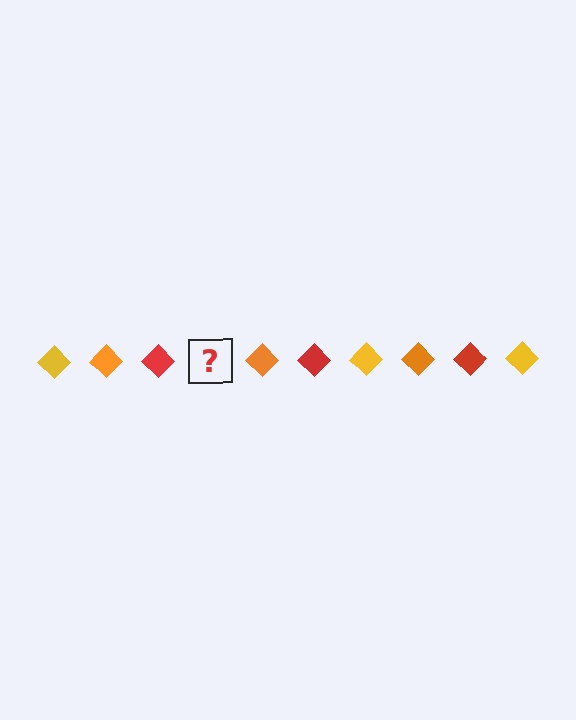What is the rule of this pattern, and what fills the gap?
The rule is that the pattern cycles through yellow, orange, red diamonds. The gap should be filled with a yellow diamond.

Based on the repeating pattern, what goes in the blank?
The blank should be a yellow diamond.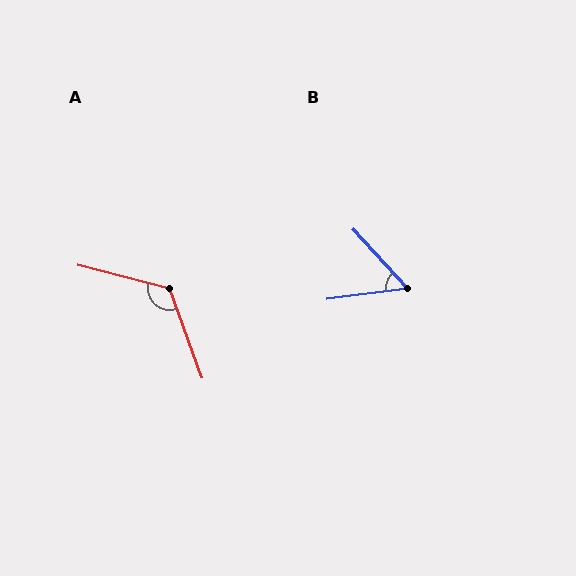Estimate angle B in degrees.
Approximately 55 degrees.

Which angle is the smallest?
B, at approximately 55 degrees.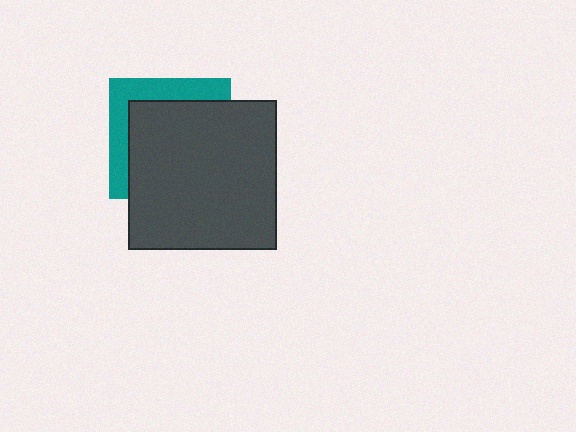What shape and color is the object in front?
The object in front is a dark gray square.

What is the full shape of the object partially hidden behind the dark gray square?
The partially hidden object is a teal square.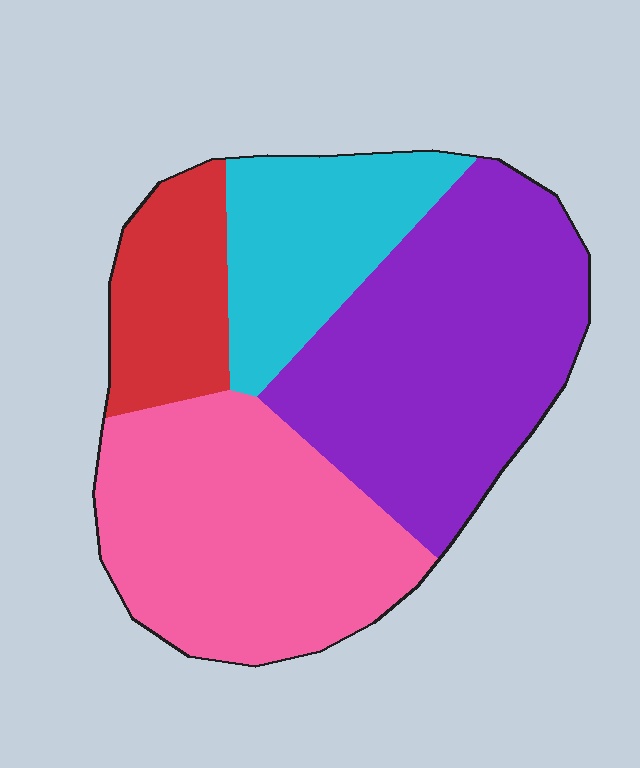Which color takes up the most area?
Purple, at roughly 35%.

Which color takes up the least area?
Red, at roughly 15%.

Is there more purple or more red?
Purple.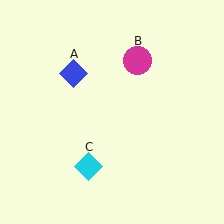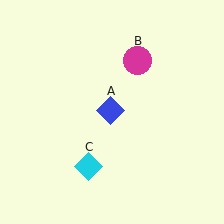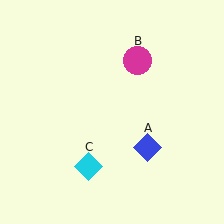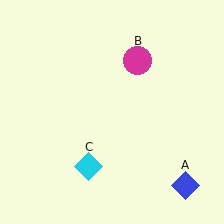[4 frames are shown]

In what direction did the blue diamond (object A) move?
The blue diamond (object A) moved down and to the right.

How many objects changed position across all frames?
1 object changed position: blue diamond (object A).